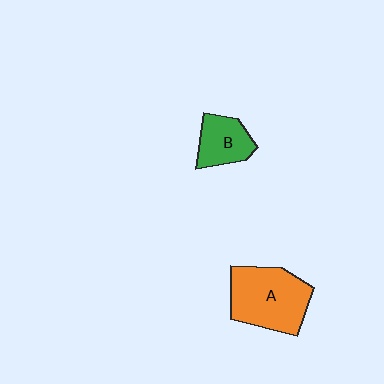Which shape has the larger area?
Shape A (orange).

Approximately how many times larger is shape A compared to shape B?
Approximately 1.9 times.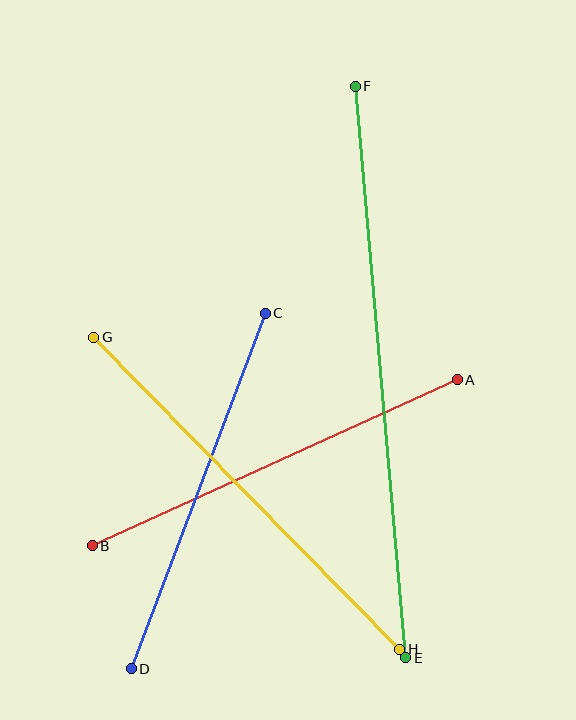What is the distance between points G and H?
The distance is approximately 437 pixels.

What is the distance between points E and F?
The distance is approximately 574 pixels.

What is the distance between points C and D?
The distance is approximately 380 pixels.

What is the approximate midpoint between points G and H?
The midpoint is at approximately (247, 493) pixels.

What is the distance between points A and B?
The distance is approximately 401 pixels.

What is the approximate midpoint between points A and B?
The midpoint is at approximately (275, 463) pixels.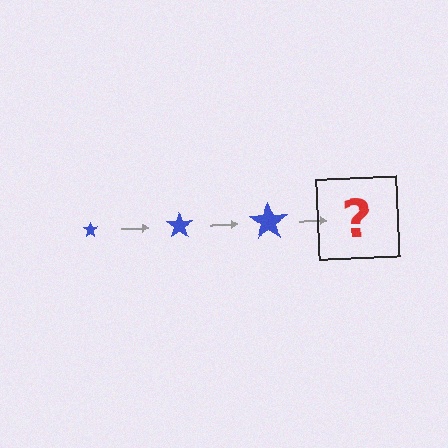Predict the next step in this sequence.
The next step is a blue star, larger than the previous one.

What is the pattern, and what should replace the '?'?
The pattern is that the star gets progressively larger each step. The '?' should be a blue star, larger than the previous one.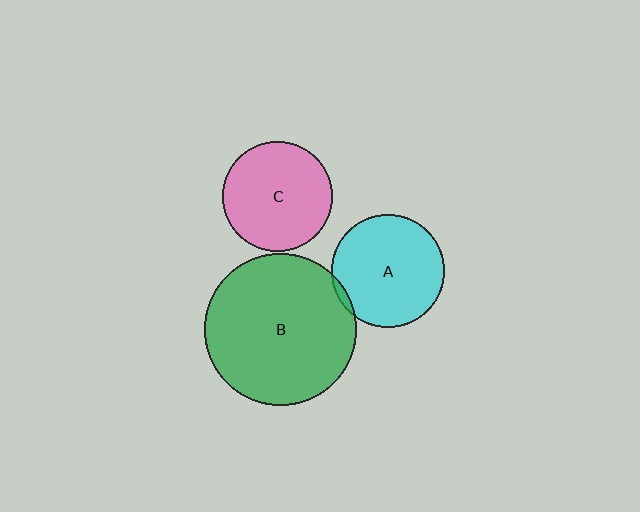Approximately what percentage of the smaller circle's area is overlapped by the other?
Approximately 5%.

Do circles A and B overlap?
Yes.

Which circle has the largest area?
Circle B (green).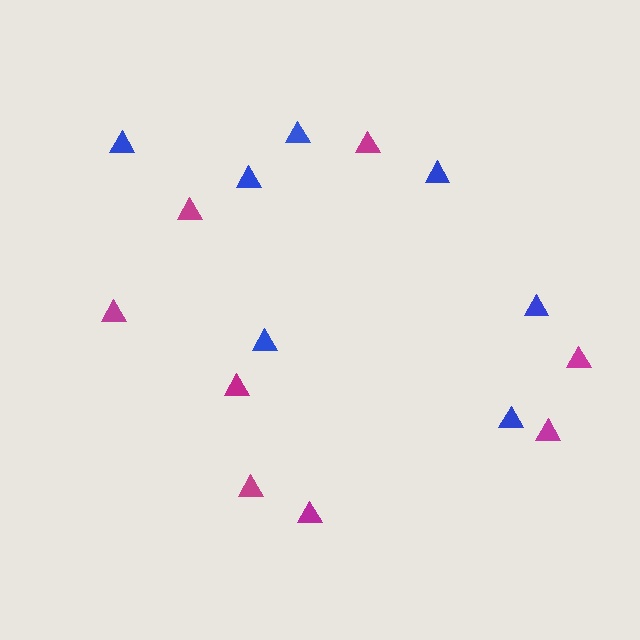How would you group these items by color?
There are 2 groups: one group of magenta triangles (8) and one group of blue triangles (7).